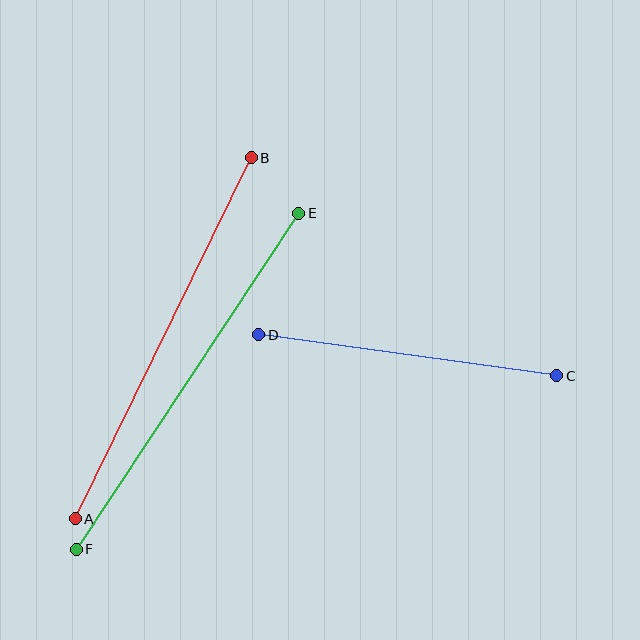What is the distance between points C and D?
The distance is approximately 301 pixels.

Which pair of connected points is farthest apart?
Points E and F are farthest apart.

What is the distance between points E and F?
The distance is approximately 403 pixels.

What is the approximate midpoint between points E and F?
The midpoint is at approximately (187, 381) pixels.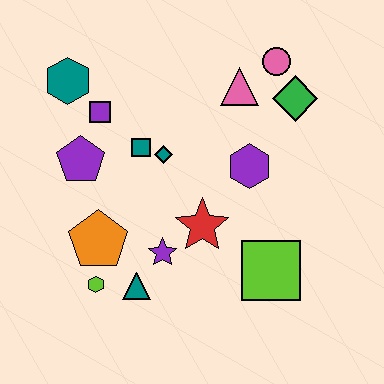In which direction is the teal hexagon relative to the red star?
The teal hexagon is above the red star.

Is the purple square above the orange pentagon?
Yes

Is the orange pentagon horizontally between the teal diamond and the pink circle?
No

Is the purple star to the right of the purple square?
Yes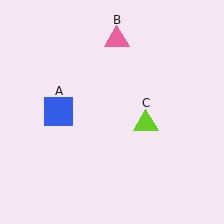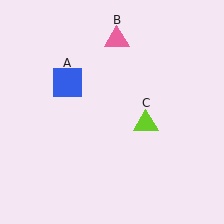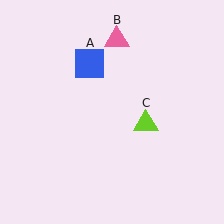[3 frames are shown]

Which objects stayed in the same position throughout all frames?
Pink triangle (object B) and lime triangle (object C) remained stationary.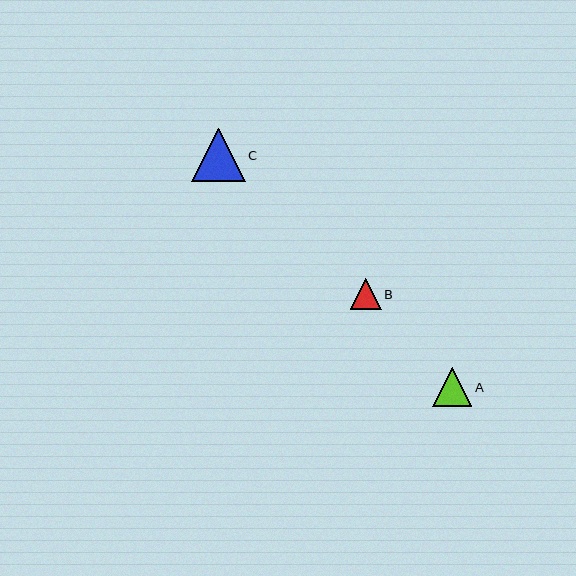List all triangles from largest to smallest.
From largest to smallest: C, A, B.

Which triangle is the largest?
Triangle C is the largest with a size of approximately 54 pixels.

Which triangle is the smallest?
Triangle B is the smallest with a size of approximately 31 pixels.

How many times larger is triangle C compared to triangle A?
Triangle C is approximately 1.4 times the size of triangle A.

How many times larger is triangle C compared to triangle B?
Triangle C is approximately 1.7 times the size of triangle B.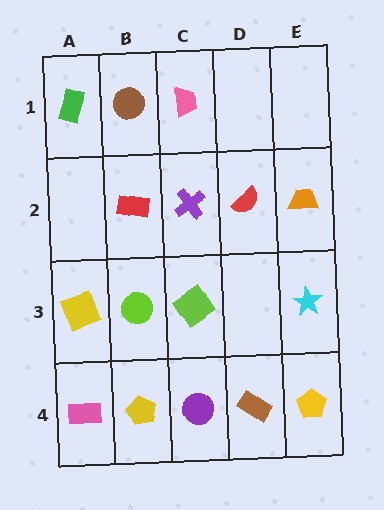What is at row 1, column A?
A green rectangle.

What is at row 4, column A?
A pink rectangle.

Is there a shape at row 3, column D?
No, that cell is empty.